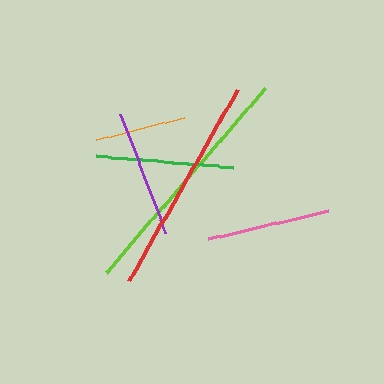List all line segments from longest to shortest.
From longest to shortest: lime, red, green, purple, pink, orange.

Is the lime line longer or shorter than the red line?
The lime line is longer than the red line.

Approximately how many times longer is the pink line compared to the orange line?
The pink line is approximately 1.4 times the length of the orange line.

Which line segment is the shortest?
The orange line is the shortest at approximately 91 pixels.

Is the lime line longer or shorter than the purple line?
The lime line is longer than the purple line.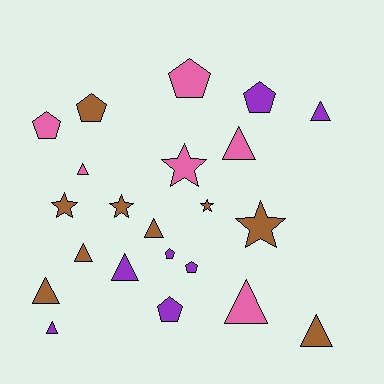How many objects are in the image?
There are 22 objects.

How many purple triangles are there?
There are 3 purple triangles.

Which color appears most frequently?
Brown, with 9 objects.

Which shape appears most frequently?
Triangle, with 10 objects.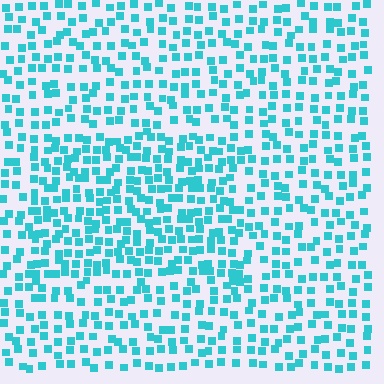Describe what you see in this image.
The image contains small cyan elements arranged at two different densities. A rectangle-shaped region is visible where the elements are more densely packed than the surrounding area.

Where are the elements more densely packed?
The elements are more densely packed inside the rectangle boundary.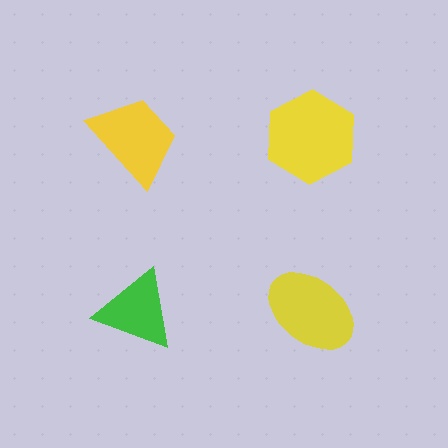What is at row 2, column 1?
A green triangle.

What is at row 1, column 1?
A yellow trapezoid.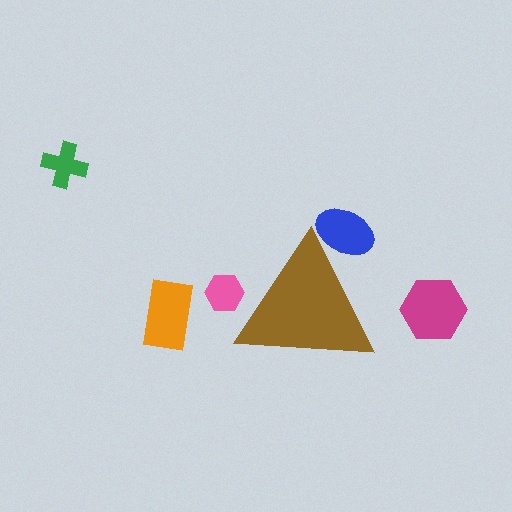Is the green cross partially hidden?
No, the green cross is fully visible.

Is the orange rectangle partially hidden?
No, the orange rectangle is fully visible.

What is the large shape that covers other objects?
A brown triangle.